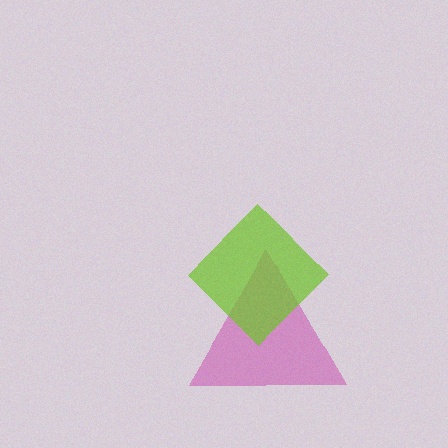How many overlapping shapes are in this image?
There are 2 overlapping shapes in the image.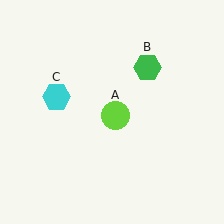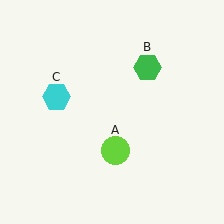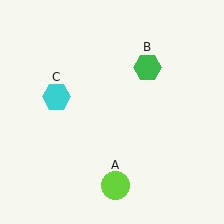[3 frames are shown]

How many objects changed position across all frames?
1 object changed position: lime circle (object A).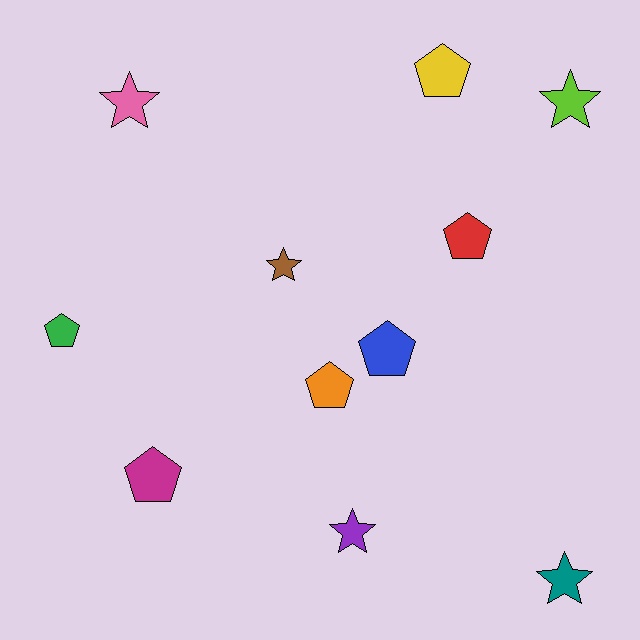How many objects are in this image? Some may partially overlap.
There are 11 objects.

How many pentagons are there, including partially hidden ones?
There are 6 pentagons.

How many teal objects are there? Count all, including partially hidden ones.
There is 1 teal object.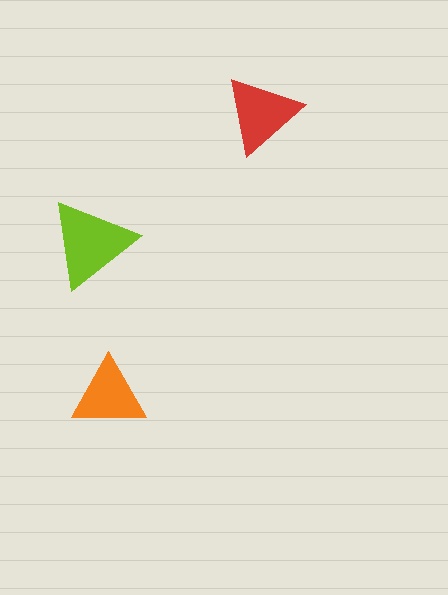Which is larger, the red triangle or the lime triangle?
The lime one.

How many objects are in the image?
There are 3 objects in the image.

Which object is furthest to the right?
The red triangle is rightmost.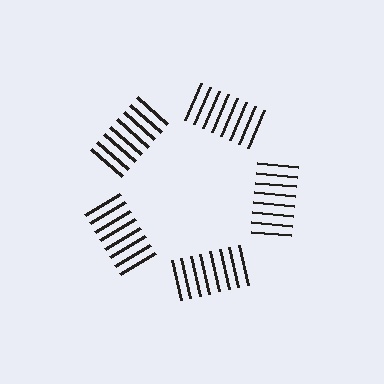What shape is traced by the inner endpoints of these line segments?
An illusory pentagon — the line segments terminate on its edges but no continuous stroke is drawn.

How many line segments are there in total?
40 — 8 along each of the 5 edges.